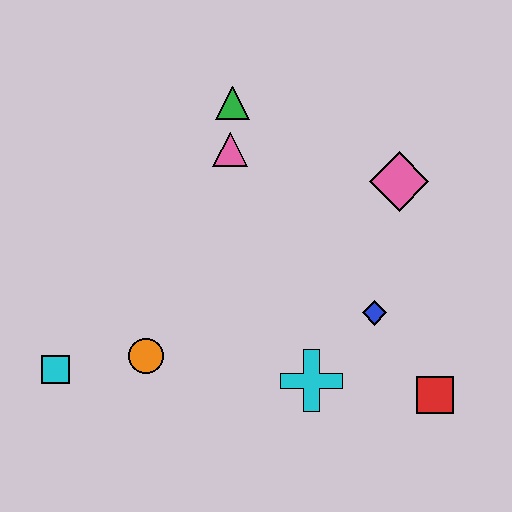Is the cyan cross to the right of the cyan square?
Yes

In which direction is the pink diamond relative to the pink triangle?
The pink diamond is to the right of the pink triangle.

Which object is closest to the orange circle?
The cyan square is closest to the orange circle.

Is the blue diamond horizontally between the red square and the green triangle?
Yes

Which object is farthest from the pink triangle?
The red square is farthest from the pink triangle.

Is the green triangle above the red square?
Yes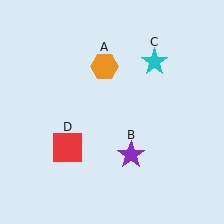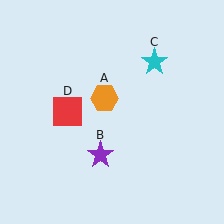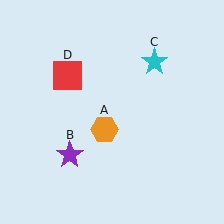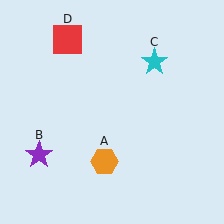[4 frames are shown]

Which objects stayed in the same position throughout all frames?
Cyan star (object C) remained stationary.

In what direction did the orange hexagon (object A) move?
The orange hexagon (object A) moved down.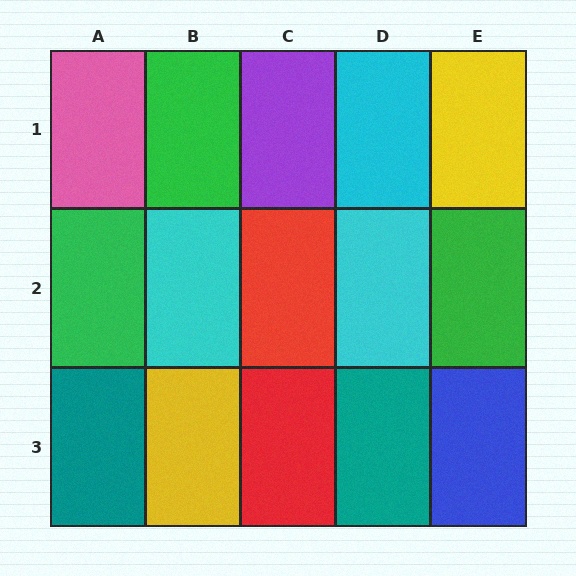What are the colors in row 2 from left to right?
Green, cyan, red, cyan, green.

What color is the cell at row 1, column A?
Pink.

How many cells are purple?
1 cell is purple.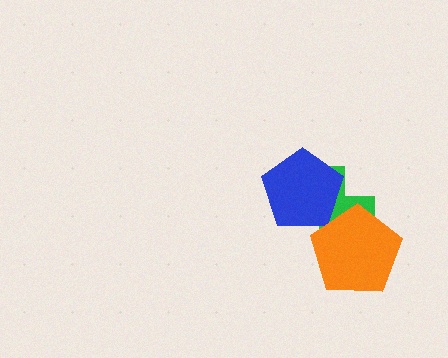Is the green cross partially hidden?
Yes, it is partially covered by another shape.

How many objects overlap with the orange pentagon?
2 objects overlap with the orange pentagon.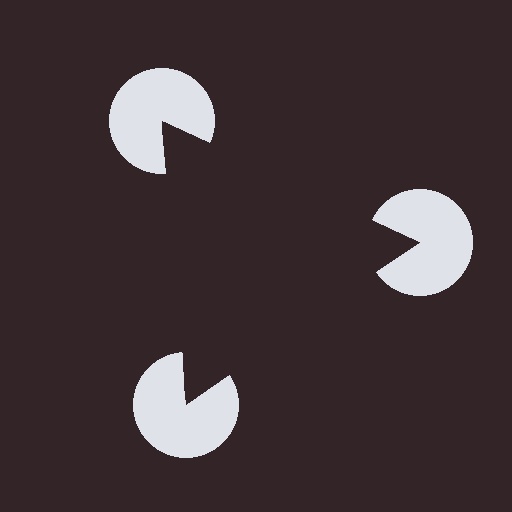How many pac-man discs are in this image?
There are 3 — one at each vertex of the illusory triangle.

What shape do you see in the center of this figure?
An illusory triangle — its edges are inferred from the aligned wedge cuts in the pac-man discs, not physically drawn.